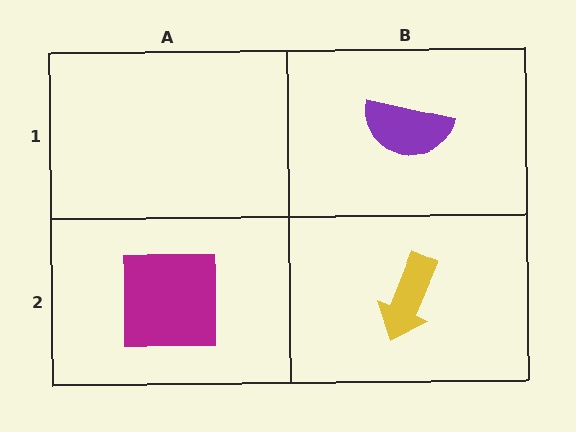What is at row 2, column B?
A yellow arrow.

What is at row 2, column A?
A magenta square.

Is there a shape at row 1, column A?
No, that cell is empty.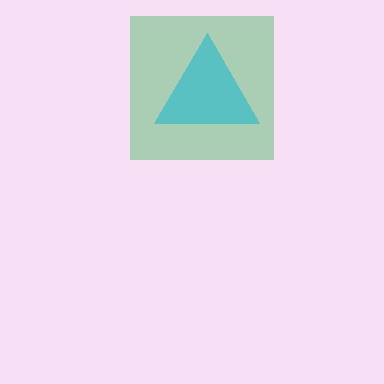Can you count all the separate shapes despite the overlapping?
Yes, there are 2 separate shapes.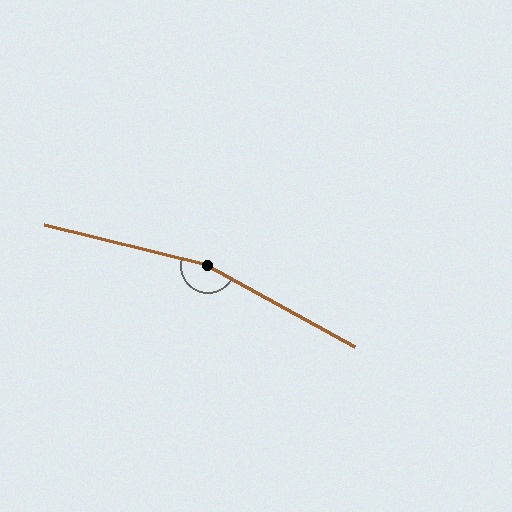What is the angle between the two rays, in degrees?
Approximately 165 degrees.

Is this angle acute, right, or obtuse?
It is obtuse.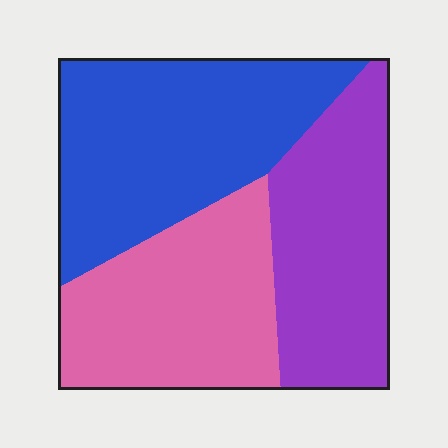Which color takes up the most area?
Blue, at roughly 40%.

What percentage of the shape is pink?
Pink covers about 30% of the shape.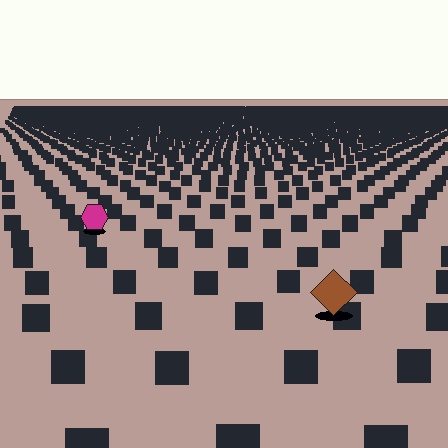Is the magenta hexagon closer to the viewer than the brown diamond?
No. The brown diamond is closer — you can tell from the texture gradient: the ground texture is coarser near it.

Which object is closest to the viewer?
The brown diamond is closest. The texture marks near it are larger and more spread out.